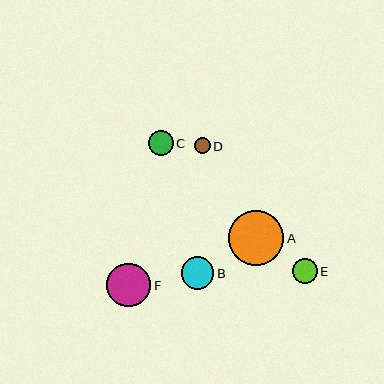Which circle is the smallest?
Circle D is the smallest with a size of approximately 16 pixels.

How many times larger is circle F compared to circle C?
Circle F is approximately 1.8 times the size of circle C.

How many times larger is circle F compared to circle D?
Circle F is approximately 2.8 times the size of circle D.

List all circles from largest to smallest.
From largest to smallest: A, F, B, C, E, D.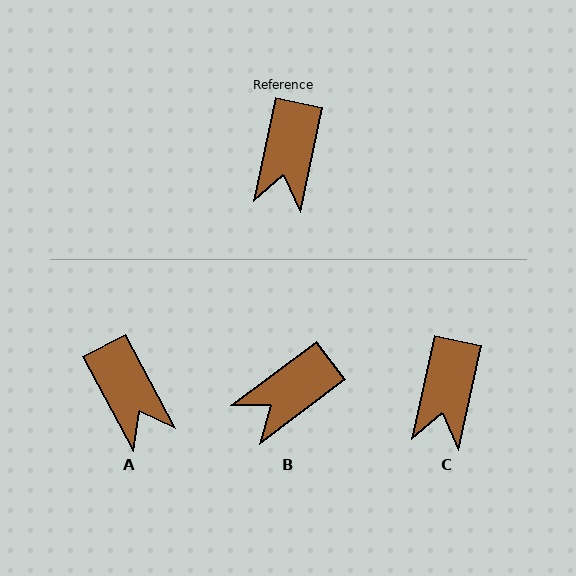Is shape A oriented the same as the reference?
No, it is off by about 40 degrees.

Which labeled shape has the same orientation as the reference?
C.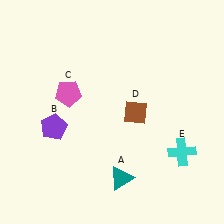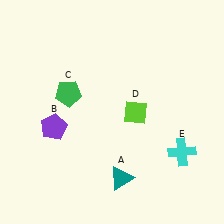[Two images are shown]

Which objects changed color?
C changed from pink to green. D changed from brown to lime.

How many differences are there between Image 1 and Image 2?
There are 2 differences between the two images.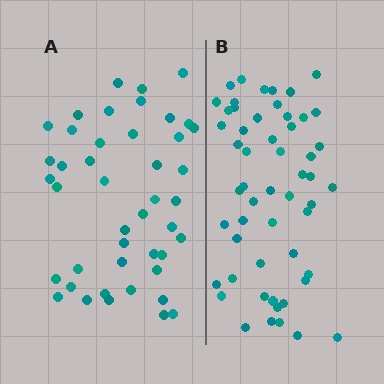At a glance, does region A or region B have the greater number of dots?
Region B (the right region) has more dots.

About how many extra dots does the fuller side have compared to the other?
Region B has roughly 10 or so more dots than region A.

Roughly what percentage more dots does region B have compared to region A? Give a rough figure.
About 25% more.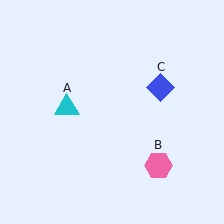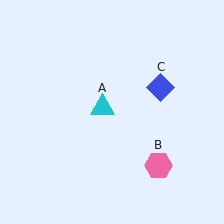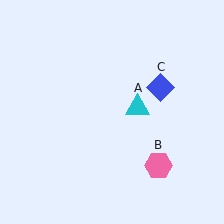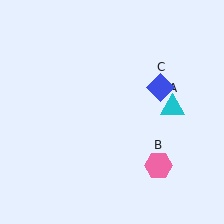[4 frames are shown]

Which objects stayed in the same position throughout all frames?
Pink hexagon (object B) and blue diamond (object C) remained stationary.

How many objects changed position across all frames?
1 object changed position: cyan triangle (object A).